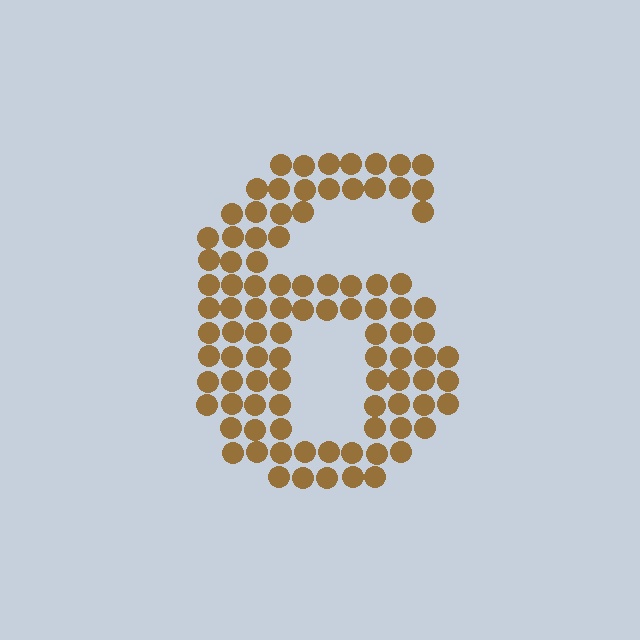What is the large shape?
The large shape is the digit 6.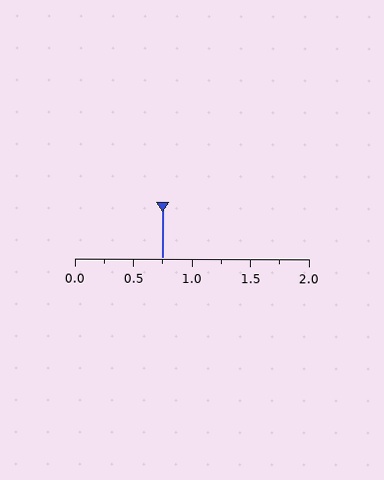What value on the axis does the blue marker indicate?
The marker indicates approximately 0.75.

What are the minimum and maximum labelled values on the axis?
The axis runs from 0.0 to 2.0.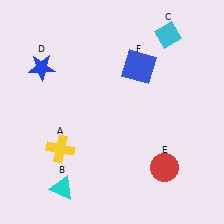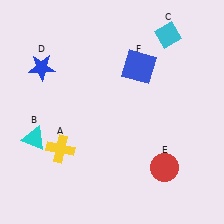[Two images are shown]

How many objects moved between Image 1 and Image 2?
1 object moved between the two images.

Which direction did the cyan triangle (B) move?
The cyan triangle (B) moved up.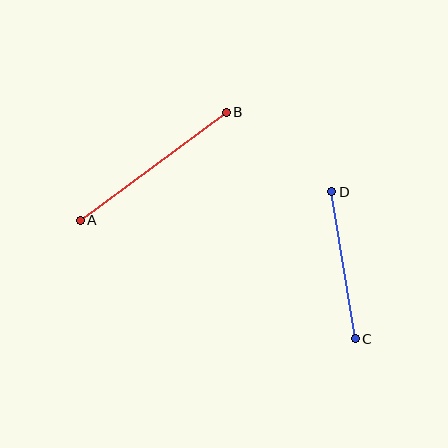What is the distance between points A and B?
The distance is approximately 182 pixels.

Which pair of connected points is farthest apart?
Points A and B are farthest apart.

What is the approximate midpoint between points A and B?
The midpoint is at approximately (153, 166) pixels.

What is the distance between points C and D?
The distance is approximately 149 pixels.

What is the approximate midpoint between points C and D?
The midpoint is at approximately (343, 265) pixels.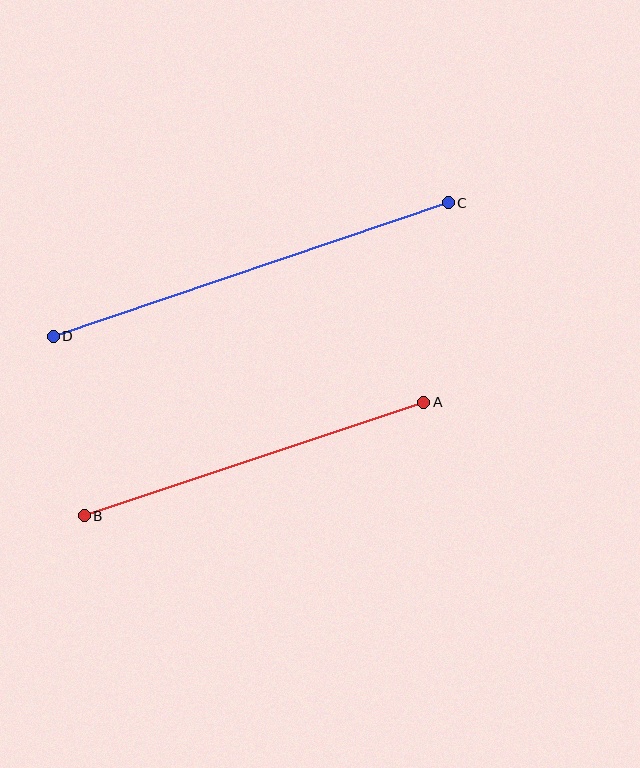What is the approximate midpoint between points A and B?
The midpoint is at approximately (254, 459) pixels.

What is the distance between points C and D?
The distance is approximately 417 pixels.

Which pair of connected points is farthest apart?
Points C and D are farthest apart.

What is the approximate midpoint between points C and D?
The midpoint is at approximately (251, 269) pixels.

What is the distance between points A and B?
The distance is approximately 358 pixels.